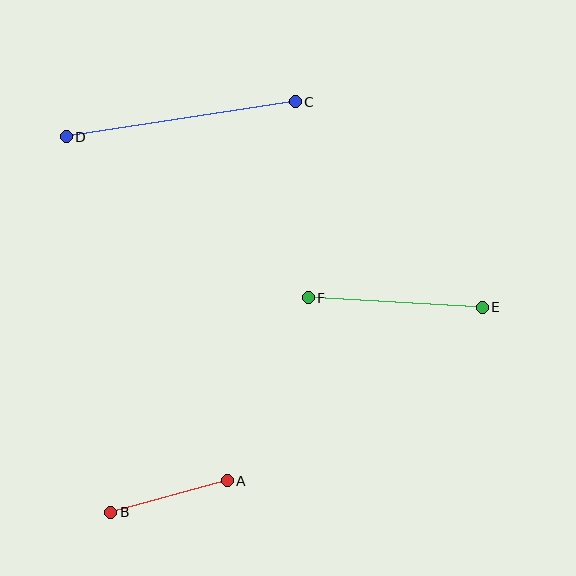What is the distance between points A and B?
The distance is approximately 121 pixels.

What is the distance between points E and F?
The distance is approximately 174 pixels.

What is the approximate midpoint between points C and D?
The midpoint is at approximately (181, 119) pixels.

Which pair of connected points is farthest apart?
Points C and D are farthest apart.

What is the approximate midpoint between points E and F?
The midpoint is at approximately (395, 302) pixels.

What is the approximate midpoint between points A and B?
The midpoint is at approximately (169, 496) pixels.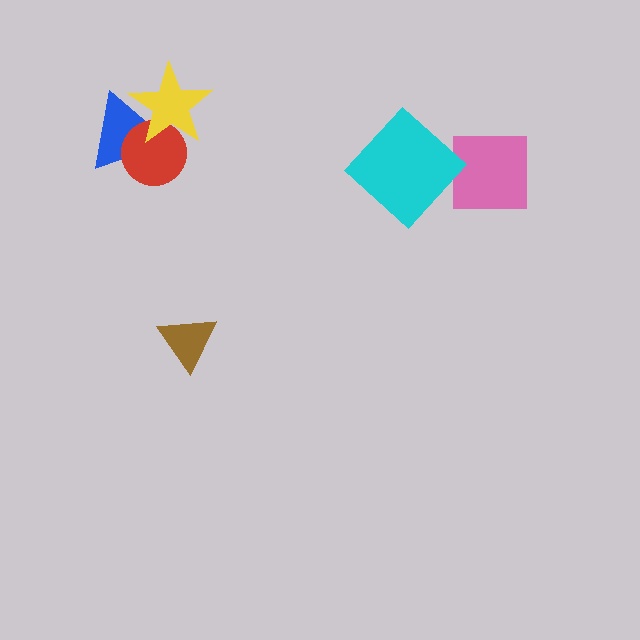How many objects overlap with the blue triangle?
2 objects overlap with the blue triangle.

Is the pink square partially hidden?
No, no other shape covers it.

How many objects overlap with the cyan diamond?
0 objects overlap with the cyan diamond.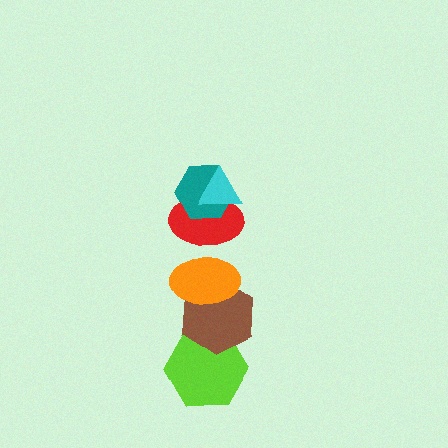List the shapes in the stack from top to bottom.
From top to bottom: the cyan triangle, the teal hexagon, the red ellipse, the orange ellipse, the brown hexagon, the lime hexagon.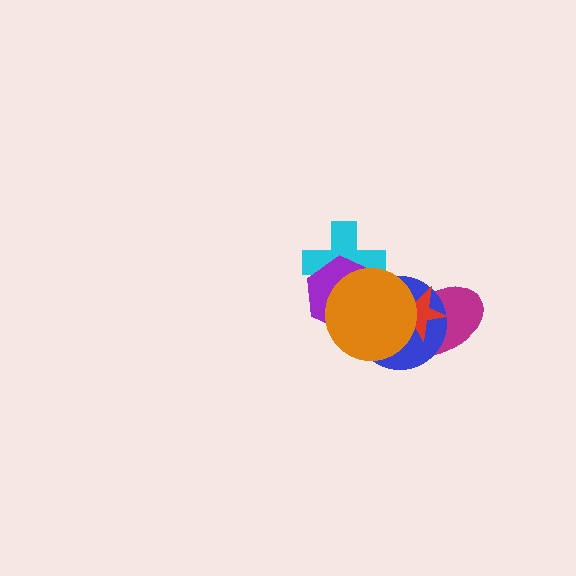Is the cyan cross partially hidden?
Yes, it is partially covered by another shape.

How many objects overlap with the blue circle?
4 objects overlap with the blue circle.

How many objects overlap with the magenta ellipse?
3 objects overlap with the magenta ellipse.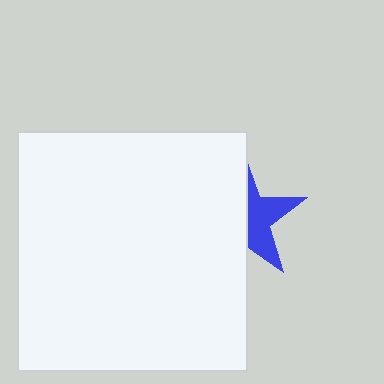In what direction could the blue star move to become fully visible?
The blue star could move right. That would shift it out from behind the white rectangle entirely.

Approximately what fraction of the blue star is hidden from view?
Roughly 56% of the blue star is hidden behind the white rectangle.